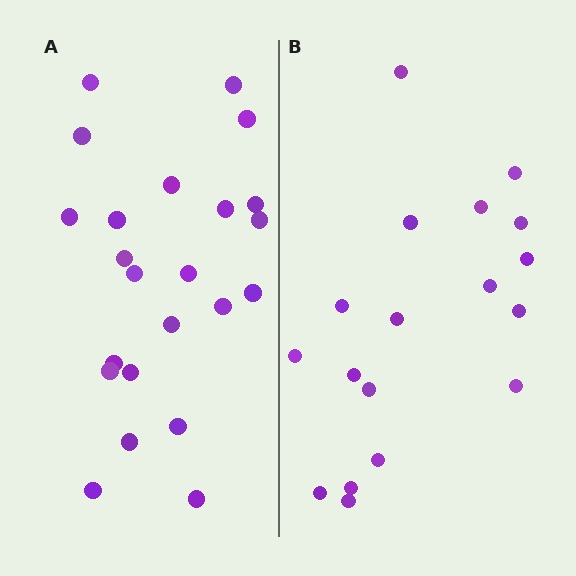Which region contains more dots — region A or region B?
Region A (the left region) has more dots.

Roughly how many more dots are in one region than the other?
Region A has about 5 more dots than region B.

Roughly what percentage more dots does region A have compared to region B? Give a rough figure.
About 30% more.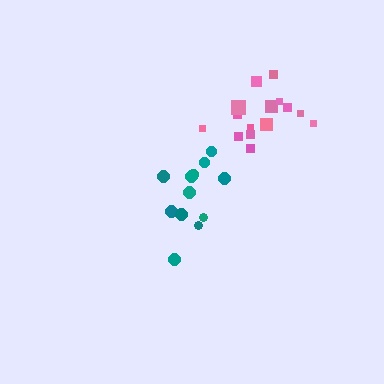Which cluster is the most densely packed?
Pink.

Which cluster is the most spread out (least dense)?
Teal.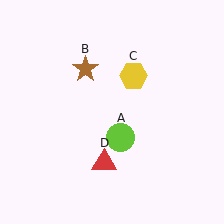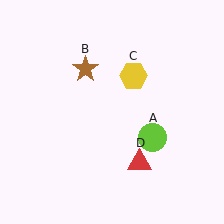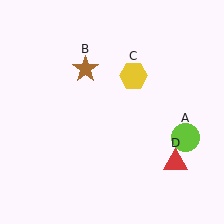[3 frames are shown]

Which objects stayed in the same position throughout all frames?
Brown star (object B) and yellow hexagon (object C) remained stationary.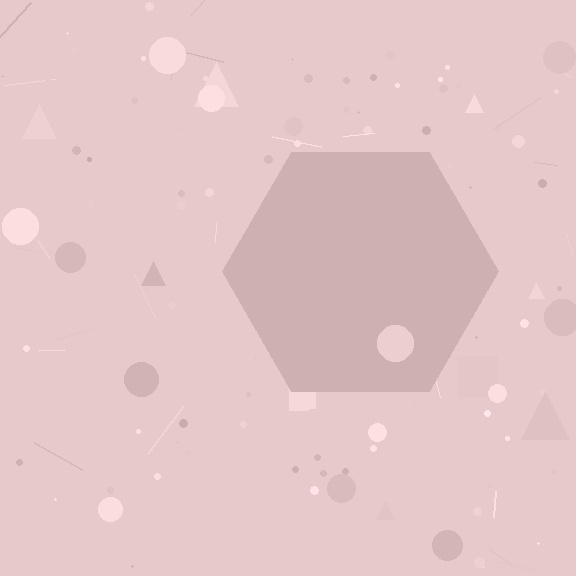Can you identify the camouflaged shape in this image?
The camouflaged shape is a hexagon.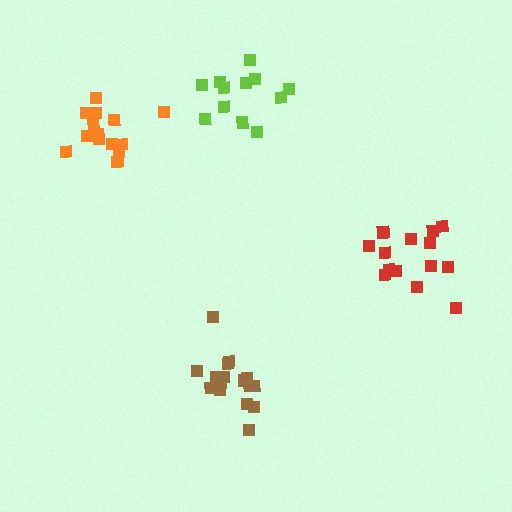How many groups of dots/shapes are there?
There are 4 groups.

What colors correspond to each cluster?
The clusters are colored: brown, orange, lime, red.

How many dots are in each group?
Group 1: 16 dots, Group 2: 14 dots, Group 3: 12 dots, Group 4: 14 dots (56 total).